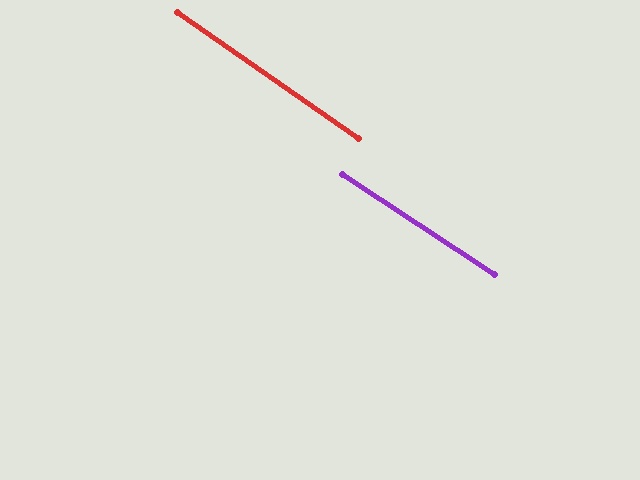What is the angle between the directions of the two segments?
Approximately 1 degree.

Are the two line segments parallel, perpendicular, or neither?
Parallel — their directions differ by only 1.4°.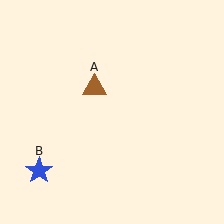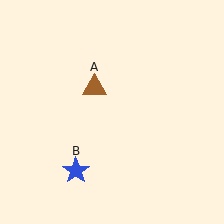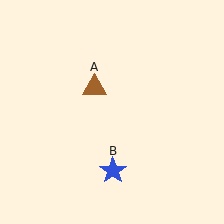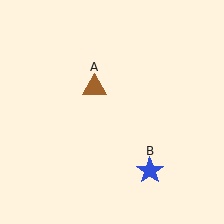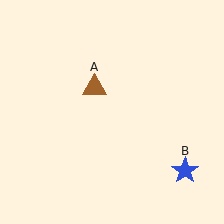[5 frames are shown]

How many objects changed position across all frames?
1 object changed position: blue star (object B).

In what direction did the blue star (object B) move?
The blue star (object B) moved right.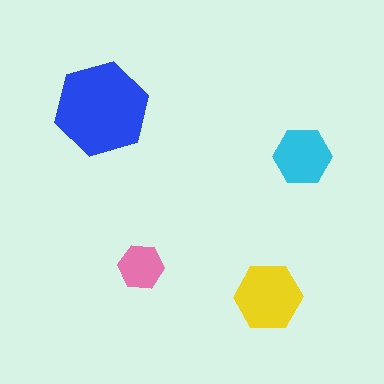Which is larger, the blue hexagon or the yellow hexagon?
The blue one.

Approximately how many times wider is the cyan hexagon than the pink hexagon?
About 1.5 times wider.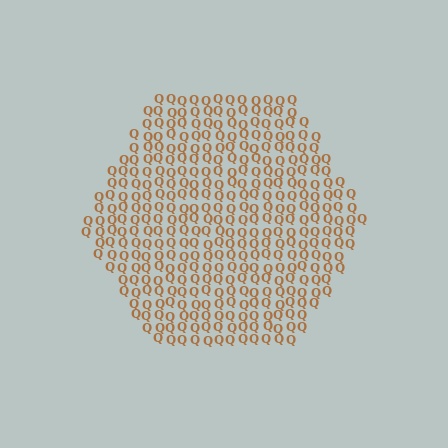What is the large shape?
The large shape is a hexagon.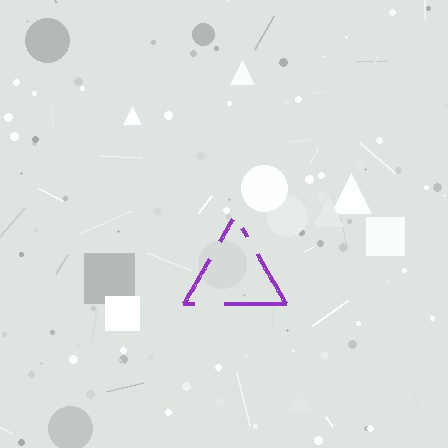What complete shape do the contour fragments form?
The contour fragments form a triangle.